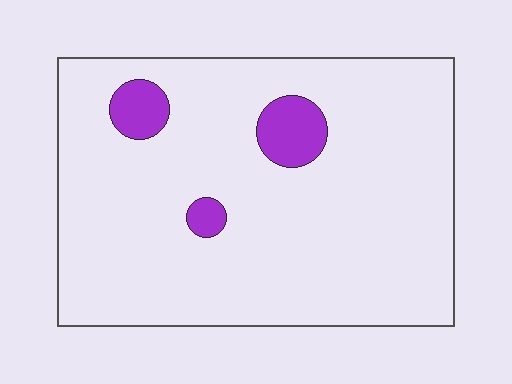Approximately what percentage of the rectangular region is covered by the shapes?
Approximately 10%.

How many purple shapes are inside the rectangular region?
3.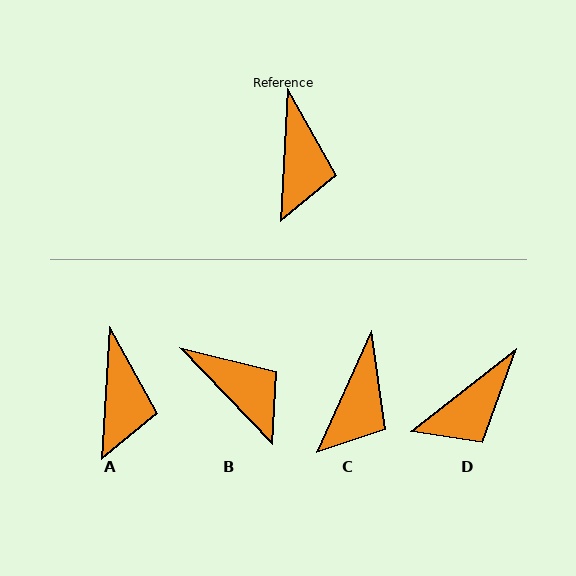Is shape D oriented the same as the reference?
No, it is off by about 49 degrees.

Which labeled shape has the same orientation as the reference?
A.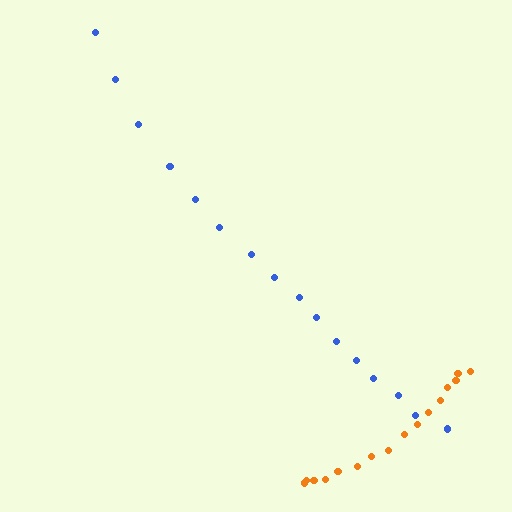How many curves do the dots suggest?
There are 2 distinct paths.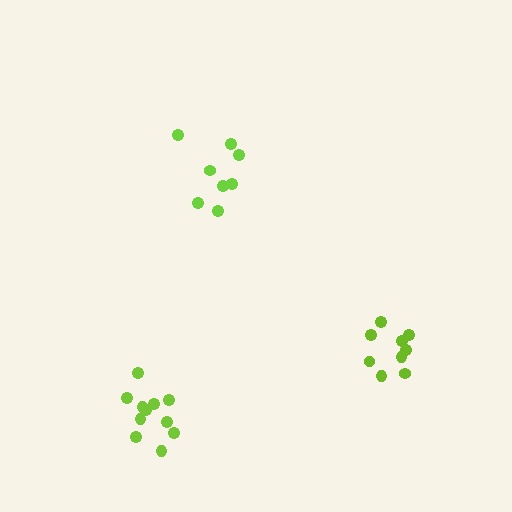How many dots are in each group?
Group 1: 8 dots, Group 2: 9 dots, Group 3: 11 dots (28 total).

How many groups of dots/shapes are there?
There are 3 groups.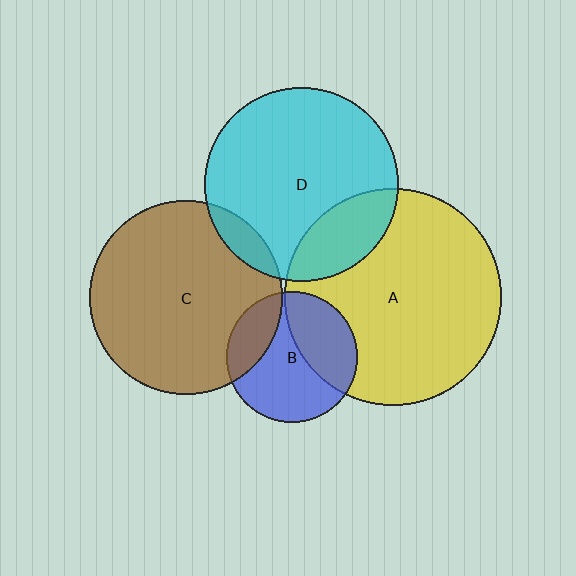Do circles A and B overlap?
Yes.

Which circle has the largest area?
Circle A (yellow).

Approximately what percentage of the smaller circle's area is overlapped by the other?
Approximately 35%.